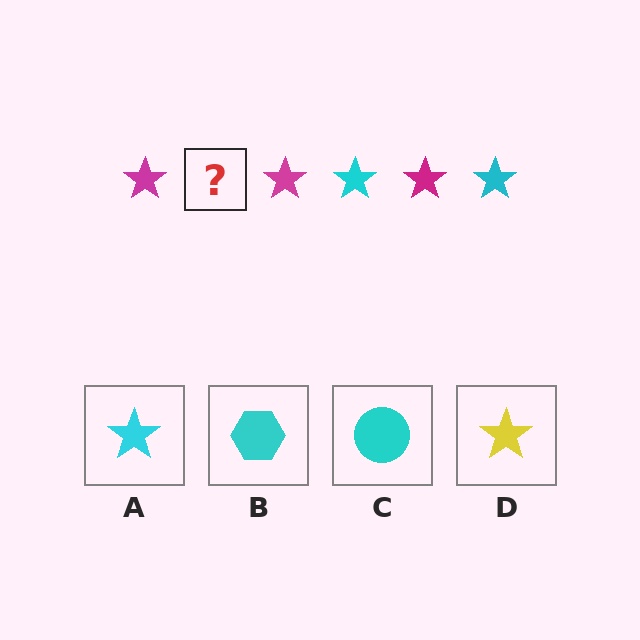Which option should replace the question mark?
Option A.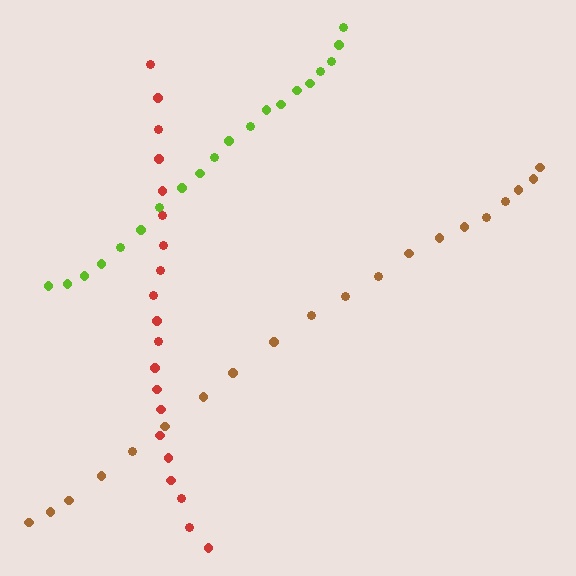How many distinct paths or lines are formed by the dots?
There are 3 distinct paths.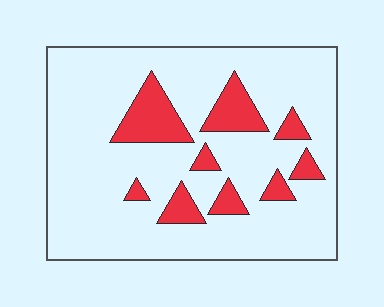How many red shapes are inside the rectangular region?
9.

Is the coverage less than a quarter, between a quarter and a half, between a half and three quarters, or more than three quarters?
Less than a quarter.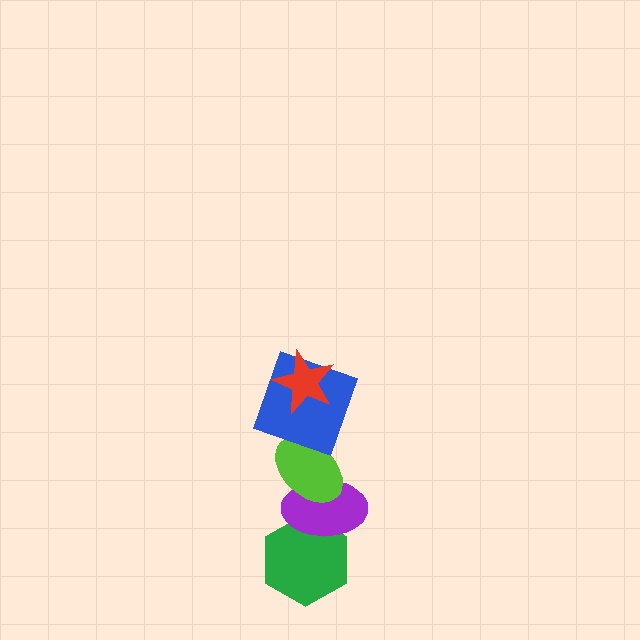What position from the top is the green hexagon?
The green hexagon is 5th from the top.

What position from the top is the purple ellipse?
The purple ellipse is 4th from the top.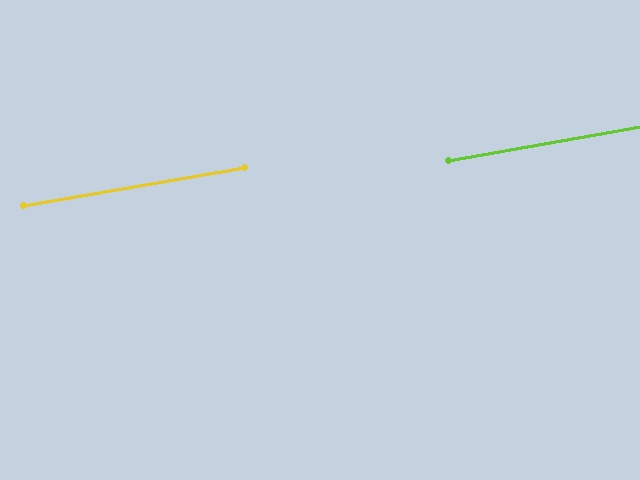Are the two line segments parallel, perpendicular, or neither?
Parallel — their directions differ by only 0.2°.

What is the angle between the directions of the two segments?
Approximately 0 degrees.